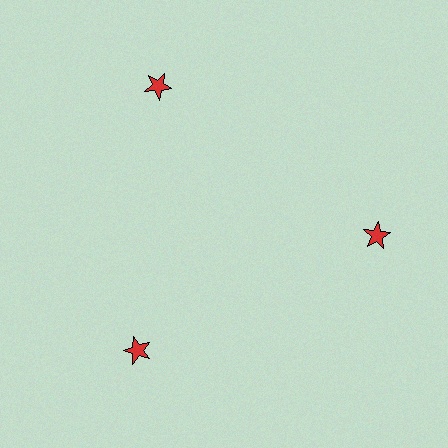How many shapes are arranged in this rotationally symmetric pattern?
There are 3 shapes, arranged in 3 groups of 1.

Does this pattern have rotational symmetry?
Yes, this pattern has 3-fold rotational symmetry. It looks the same after rotating 120 degrees around the center.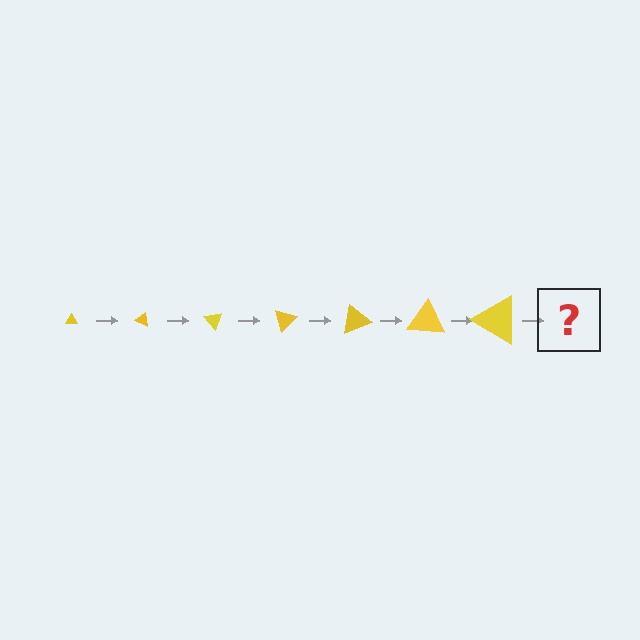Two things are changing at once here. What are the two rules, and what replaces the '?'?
The two rules are that the triangle grows larger each step and it rotates 25 degrees each step. The '?' should be a triangle, larger than the previous one and rotated 175 degrees from the start.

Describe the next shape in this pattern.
It should be a triangle, larger than the previous one and rotated 175 degrees from the start.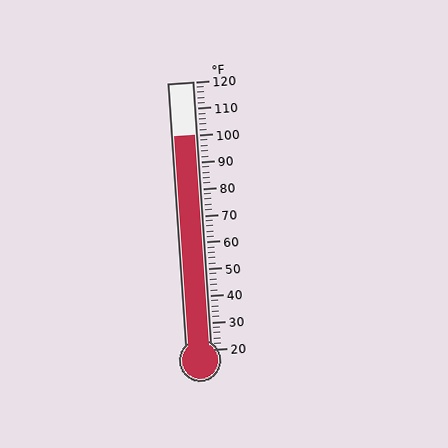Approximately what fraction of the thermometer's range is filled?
The thermometer is filled to approximately 80% of its range.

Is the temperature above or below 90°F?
The temperature is above 90°F.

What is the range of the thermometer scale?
The thermometer scale ranges from 20°F to 120°F.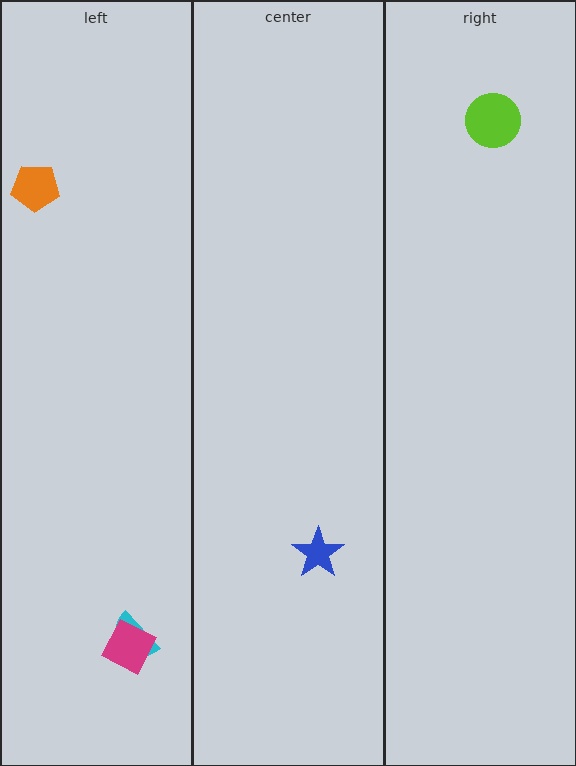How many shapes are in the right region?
1.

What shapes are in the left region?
The cyan semicircle, the orange pentagon, the magenta diamond.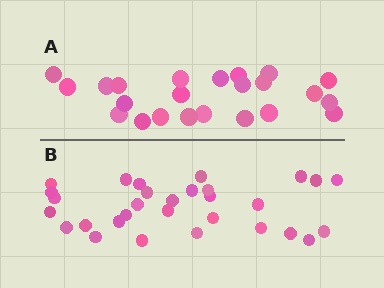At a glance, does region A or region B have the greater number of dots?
Region B (the bottom region) has more dots.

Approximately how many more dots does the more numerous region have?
Region B has roughly 8 or so more dots than region A.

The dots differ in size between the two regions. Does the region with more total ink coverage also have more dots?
No. Region A has more total ink coverage because its dots are larger, but region B actually contains more individual dots. Total area can be misleading — the number of items is what matters here.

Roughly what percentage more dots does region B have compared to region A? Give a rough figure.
About 30% more.